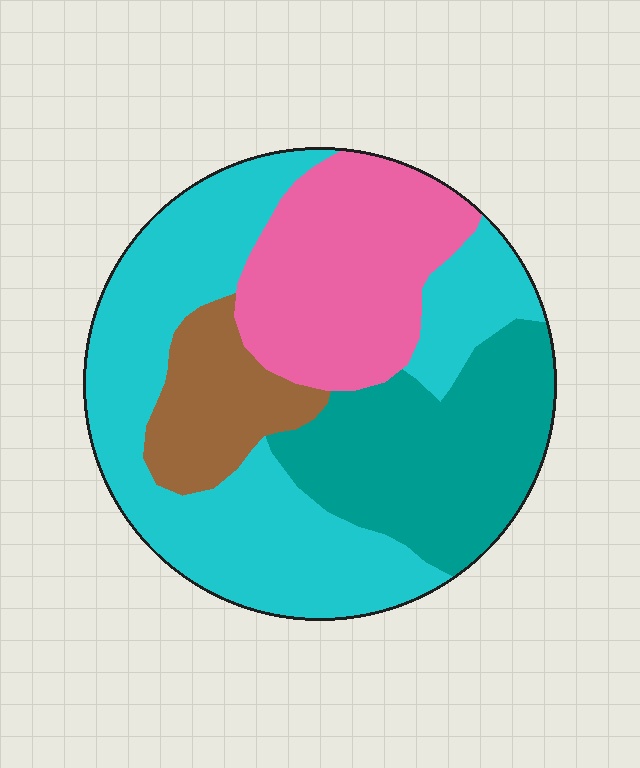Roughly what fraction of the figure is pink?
Pink covers 23% of the figure.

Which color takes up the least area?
Brown, at roughly 10%.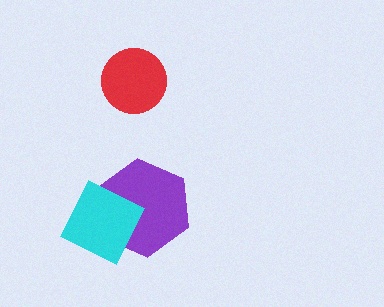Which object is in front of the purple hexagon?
The cyan diamond is in front of the purple hexagon.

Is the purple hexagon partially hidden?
Yes, it is partially covered by another shape.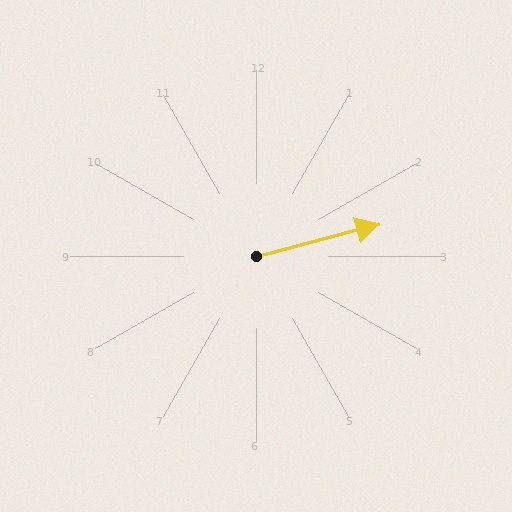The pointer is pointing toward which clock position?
Roughly 3 o'clock.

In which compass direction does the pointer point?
East.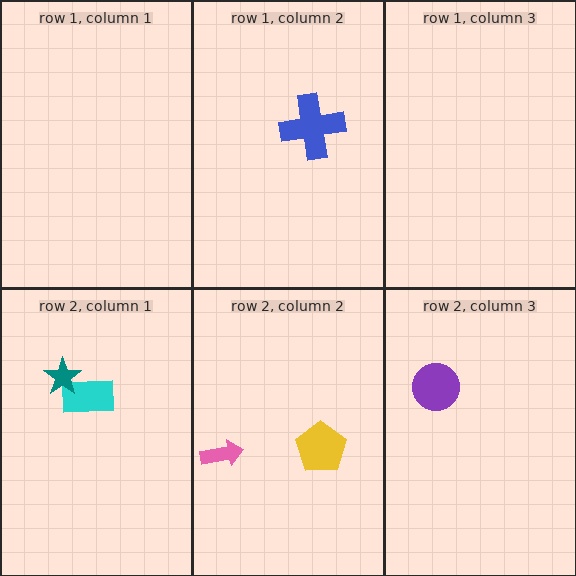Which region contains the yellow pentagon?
The row 2, column 2 region.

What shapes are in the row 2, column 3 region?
The purple circle.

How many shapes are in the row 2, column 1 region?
2.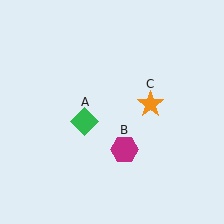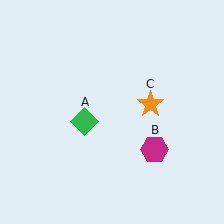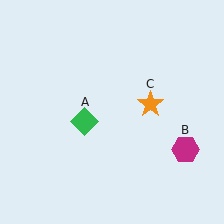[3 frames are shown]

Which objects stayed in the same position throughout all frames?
Green diamond (object A) and orange star (object C) remained stationary.